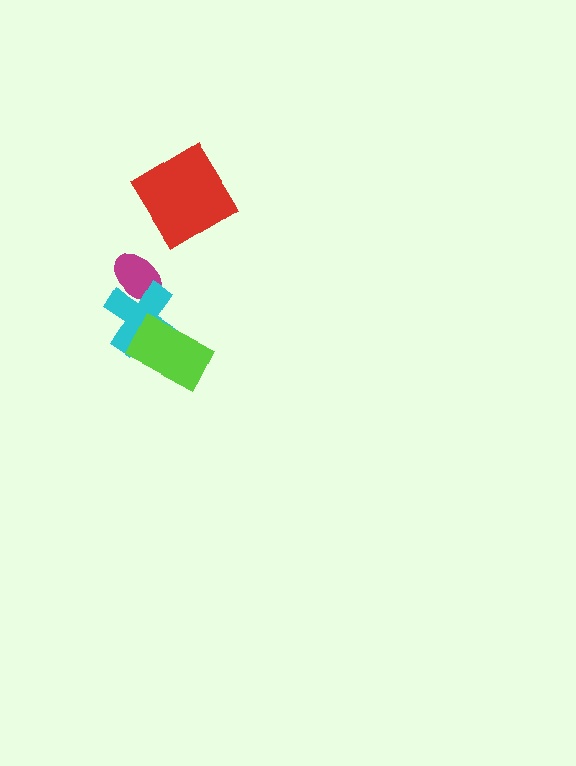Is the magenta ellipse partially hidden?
Yes, it is partially covered by another shape.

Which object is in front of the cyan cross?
The lime rectangle is in front of the cyan cross.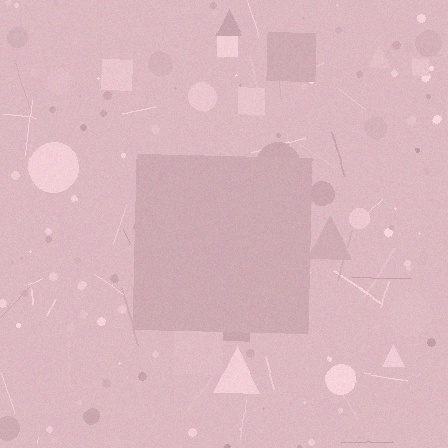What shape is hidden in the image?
A square is hidden in the image.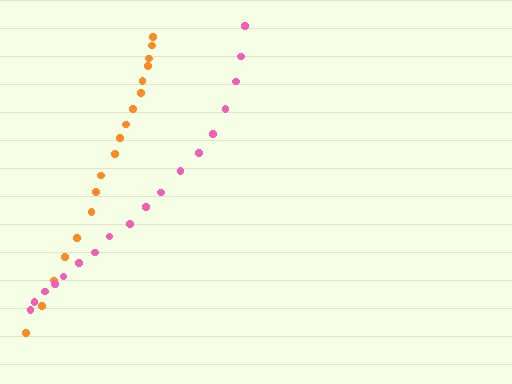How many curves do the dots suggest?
There are 2 distinct paths.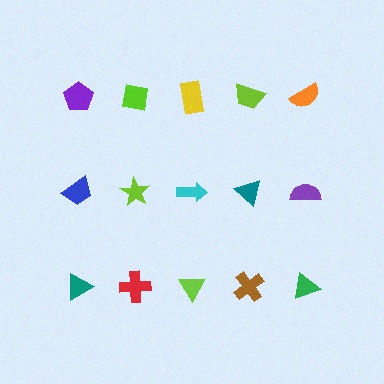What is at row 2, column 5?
A purple semicircle.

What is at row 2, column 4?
A teal triangle.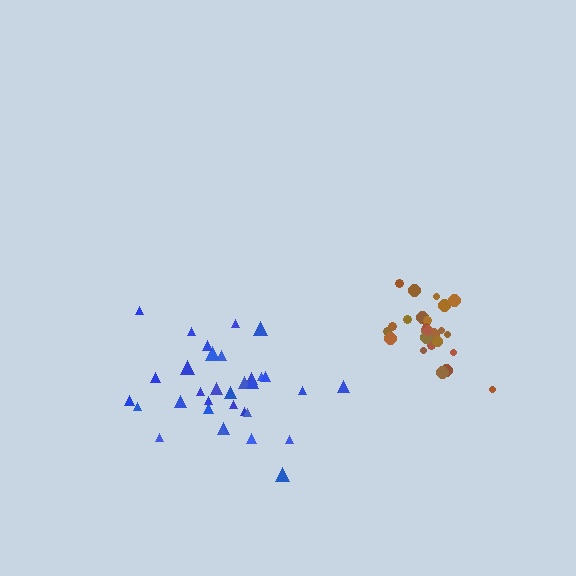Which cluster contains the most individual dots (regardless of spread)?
Blue (33).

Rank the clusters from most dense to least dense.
brown, blue.